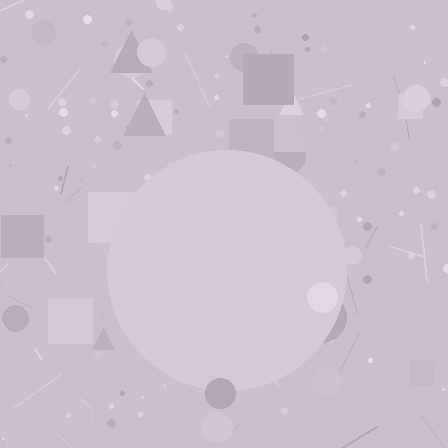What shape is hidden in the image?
A circle is hidden in the image.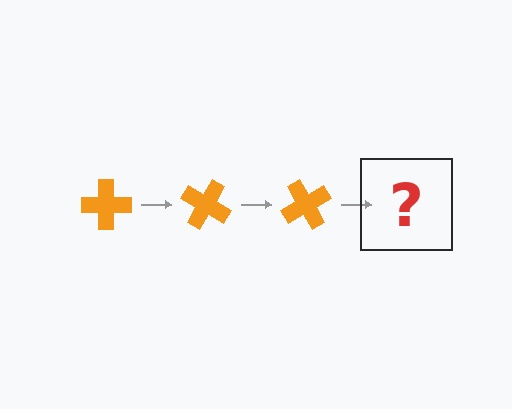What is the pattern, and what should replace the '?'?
The pattern is that the cross rotates 30 degrees each step. The '?' should be an orange cross rotated 90 degrees.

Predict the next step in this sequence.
The next step is an orange cross rotated 90 degrees.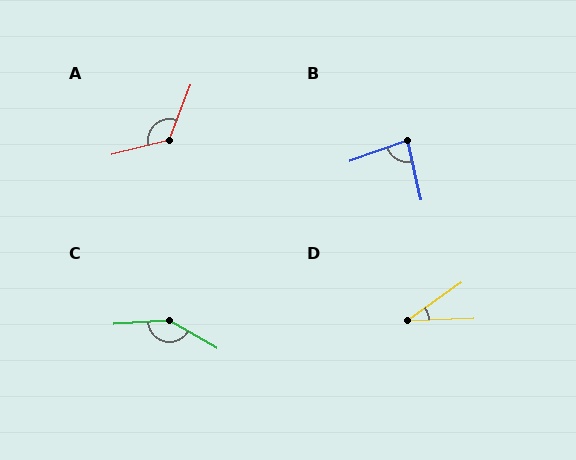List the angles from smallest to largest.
D (33°), B (83°), A (126°), C (146°).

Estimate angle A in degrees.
Approximately 126 degrees.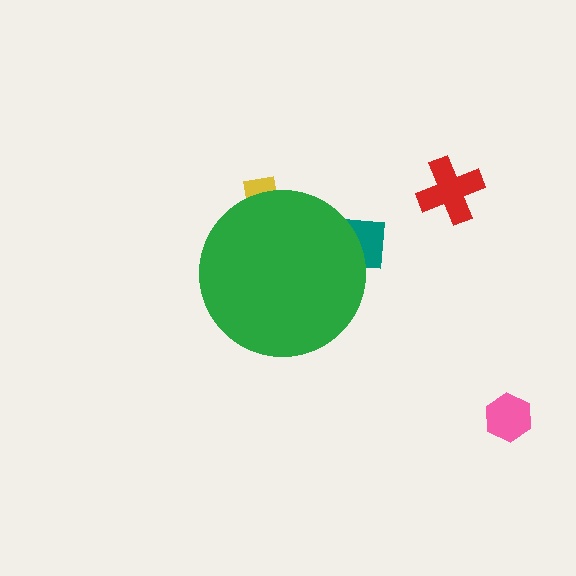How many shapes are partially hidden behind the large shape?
2 shapes are partially hidden.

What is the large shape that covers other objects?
A green circle.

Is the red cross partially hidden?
No, the red cross is fully visible.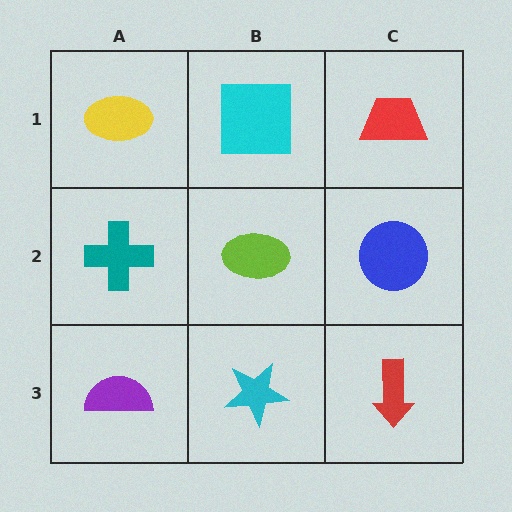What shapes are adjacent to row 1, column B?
A lime ellipse (row 2, column B), a yellow ellipse (row 1, column A), a red trapezoid (row 1, column C).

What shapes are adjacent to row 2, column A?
A yellow ellipse (row 1, column A), a purple semicircle (row 3, column A), a lime ellipse (row 2, column B).